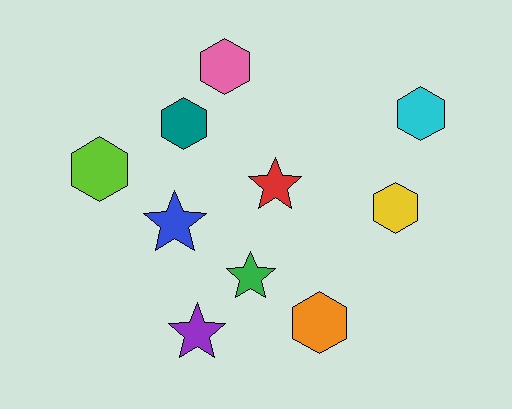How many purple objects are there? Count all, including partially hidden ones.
There is 1 purple object.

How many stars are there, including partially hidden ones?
There are 4 stars.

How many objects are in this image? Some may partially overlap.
There are 10 objects.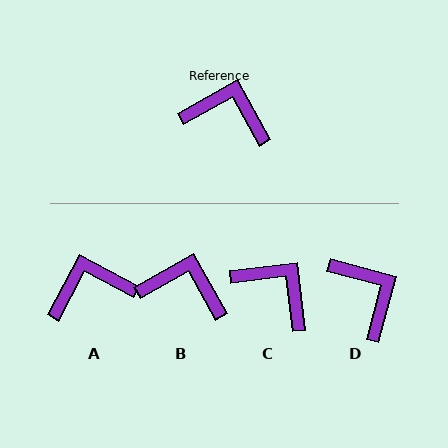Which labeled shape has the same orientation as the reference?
B.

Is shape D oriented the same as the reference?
No, it is off by about 44 degrees.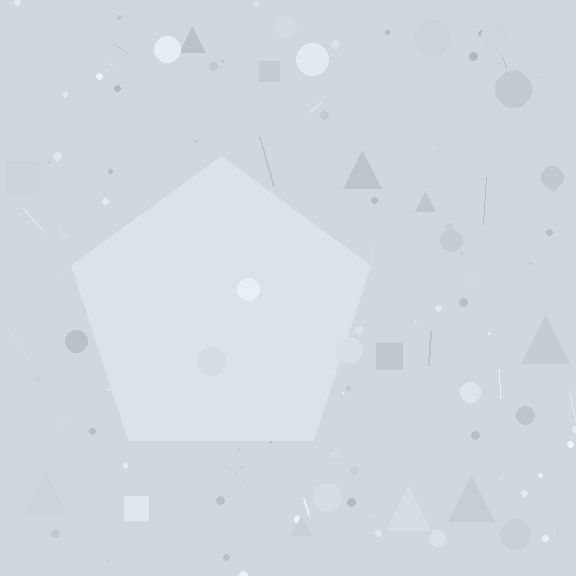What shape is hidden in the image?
A pentagon is hidden in the image.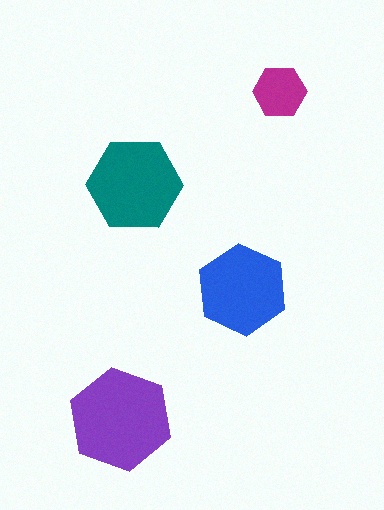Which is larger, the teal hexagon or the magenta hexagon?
The teal one.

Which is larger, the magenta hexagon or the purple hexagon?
The purple one.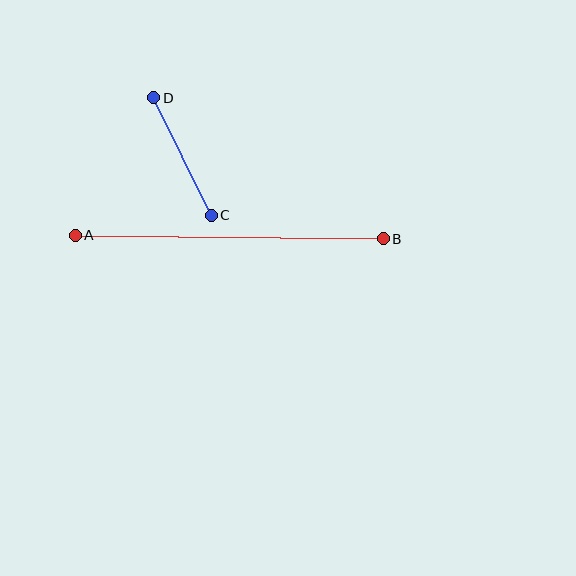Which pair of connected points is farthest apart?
Points A and B are farthest apart.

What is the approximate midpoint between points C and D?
The midpoint is at approximately (182, 156) pixels.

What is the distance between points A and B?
The distance is approximately 308 pixels.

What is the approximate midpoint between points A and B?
The midpoint is at approximately (229, 237) pixels.